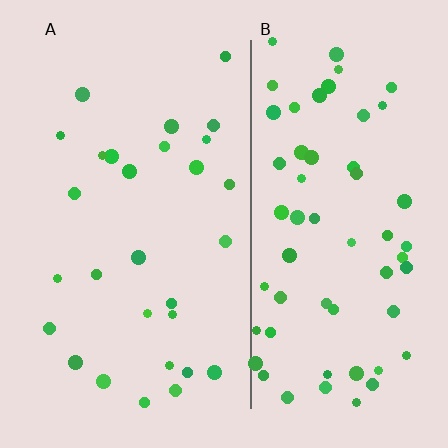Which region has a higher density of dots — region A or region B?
B (the right).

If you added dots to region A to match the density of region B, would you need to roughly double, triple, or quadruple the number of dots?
Approximately double.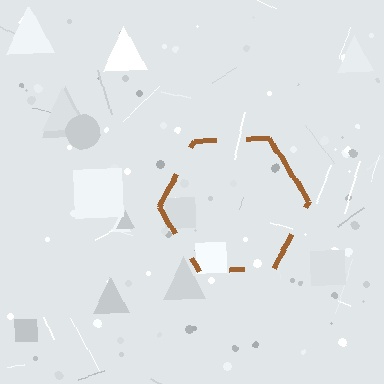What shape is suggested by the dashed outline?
The dashed outline suggests a hexagon.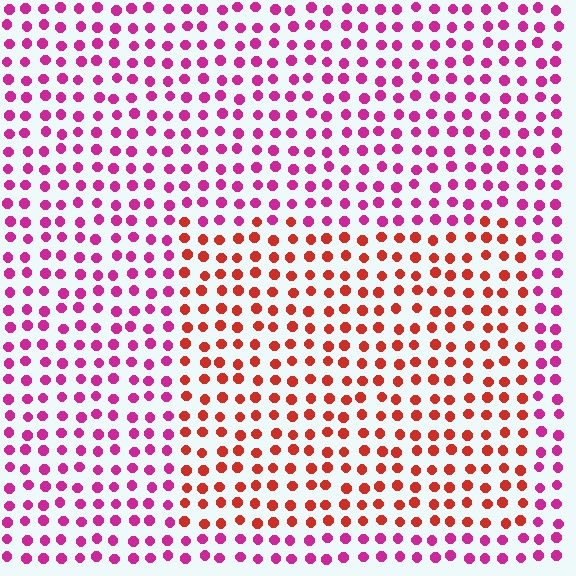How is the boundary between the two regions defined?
The boundary is defined purely by a slight shift in hue (about 45 degrees). Spacing, size, and orientation are identical on both sides.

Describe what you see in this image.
The image is filled with small magenta elements in a uniform arrangement. A rectangle-shaped region is visible where the elements are tinted to a slightly different hue, forming a subtle color boundary.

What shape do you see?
I see a rectangle.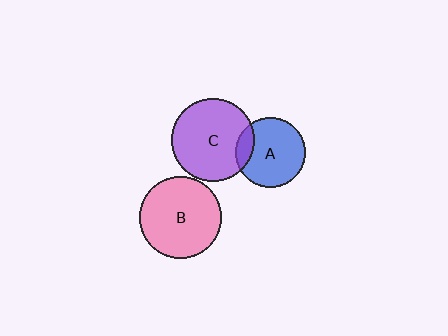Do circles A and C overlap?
Yes.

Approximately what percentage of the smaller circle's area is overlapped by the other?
Approximately 15%.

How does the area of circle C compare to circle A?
Approximately 1.4 times.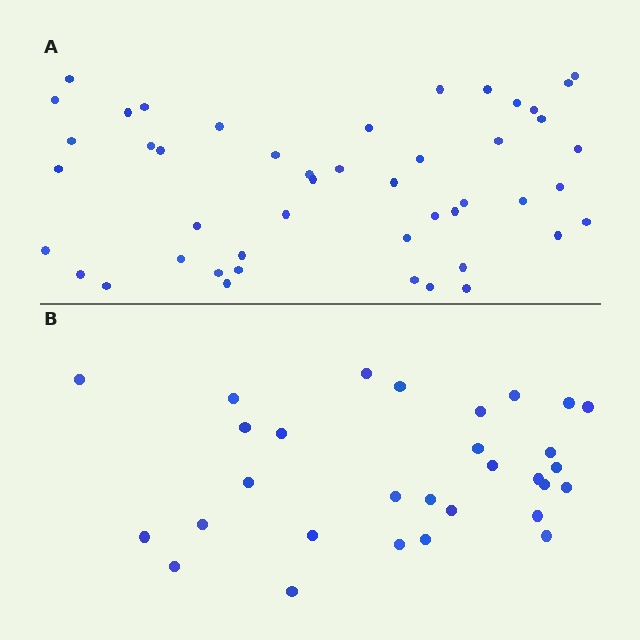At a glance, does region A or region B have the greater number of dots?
Region A (the top region) has more dots.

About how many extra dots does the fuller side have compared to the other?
Region A has approximately 15 more dots than region B.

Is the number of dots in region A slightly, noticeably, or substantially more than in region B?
Region A has substantially more. The ratio is roughly 1.6 to 1.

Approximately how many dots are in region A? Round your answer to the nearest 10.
About 50 dots. (The exact count is 47, which rounds to 50.)